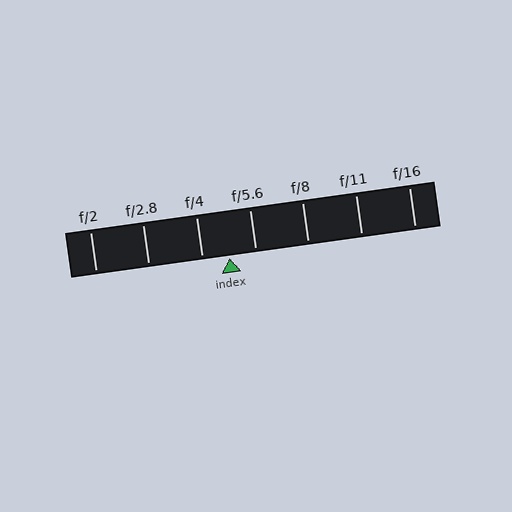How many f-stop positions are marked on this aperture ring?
There are 7 f-stop positions marked.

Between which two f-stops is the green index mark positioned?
The index mark is between f/4 and f/5.6.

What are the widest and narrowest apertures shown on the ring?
The widest aperture shown is f/2 and the narrowest is f/16.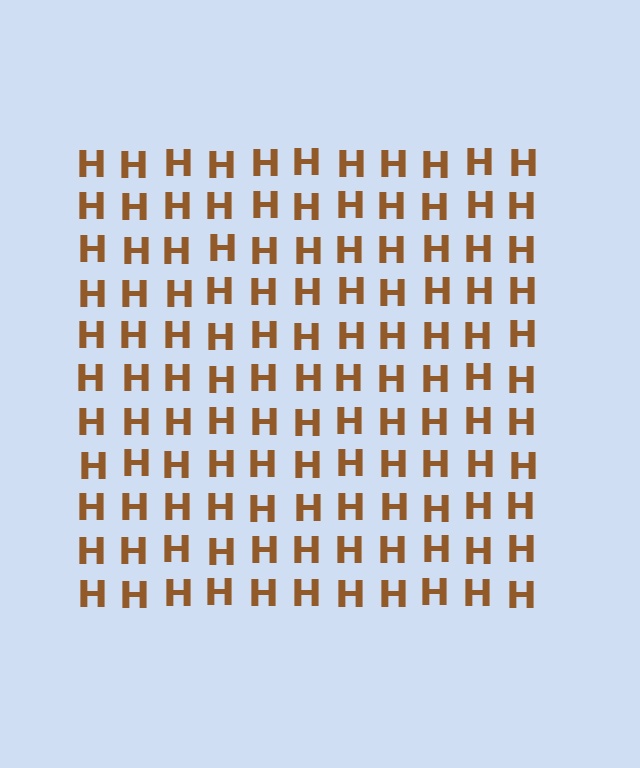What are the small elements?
The small elements are letter H's.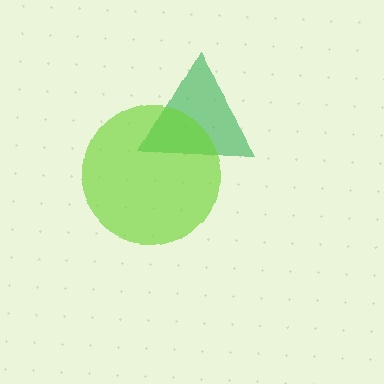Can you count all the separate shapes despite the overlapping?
Yes, there are 2 separate shapes.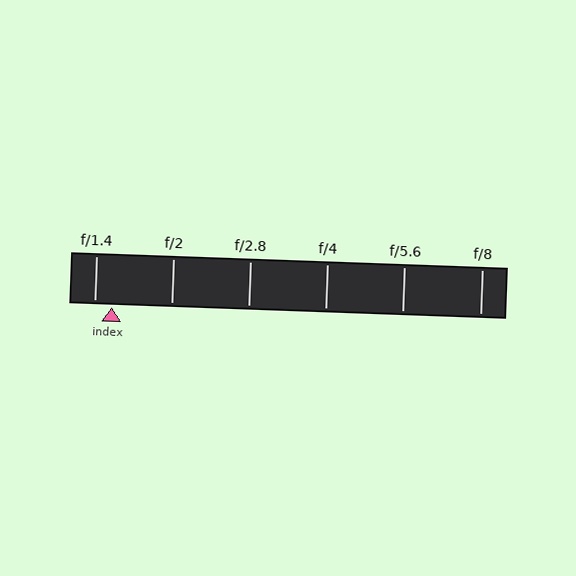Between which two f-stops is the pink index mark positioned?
The index mark is between f/1.4 and f/2.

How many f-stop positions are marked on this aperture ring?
There are 6 f-stop positions marked.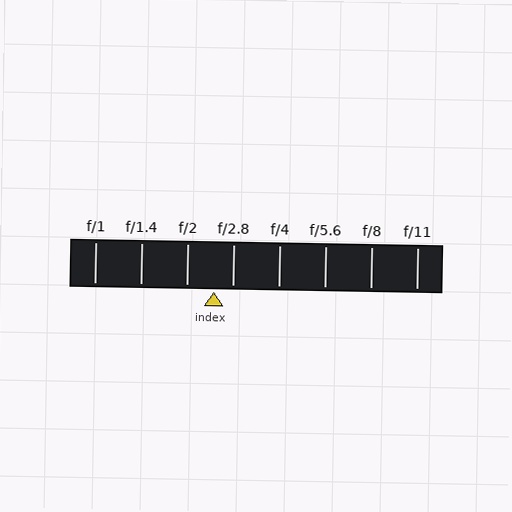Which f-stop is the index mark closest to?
The index mark is closest to f/2.8.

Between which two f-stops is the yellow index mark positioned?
The index mark is between f/2 and f/2.8.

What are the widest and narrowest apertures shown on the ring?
The widest aperture shown is f/1 and the narrowest is f/11.